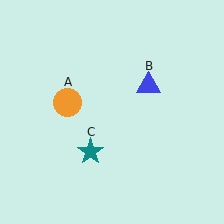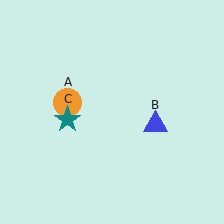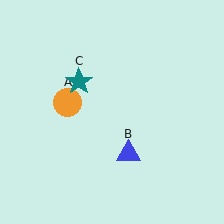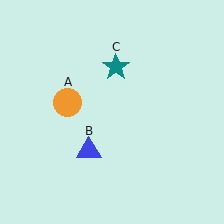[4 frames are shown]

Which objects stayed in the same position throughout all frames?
Orange circle (object A) remained stationary.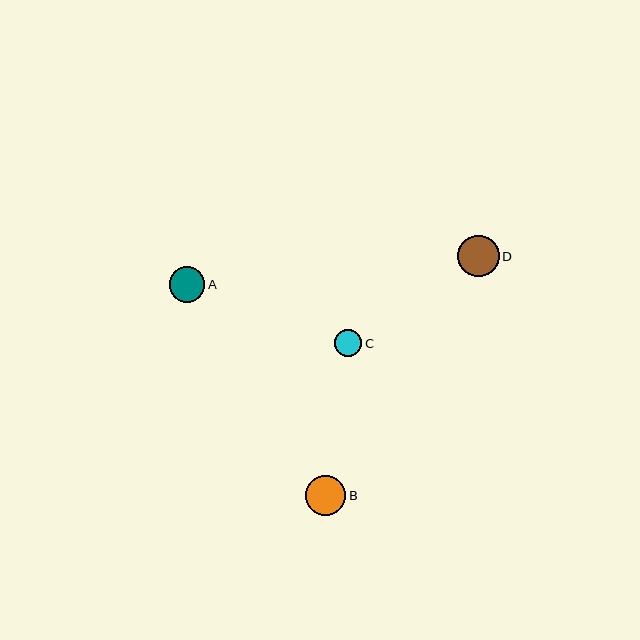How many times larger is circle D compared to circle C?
Circle D is approximately 1.5 times the size of circle C.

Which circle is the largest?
Circle D is the largest with a size of approximately 41 pixels.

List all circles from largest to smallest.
From largest to smallest: D, B, A, C.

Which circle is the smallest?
Circle C is the smallest with a size of approximately 27 pixels.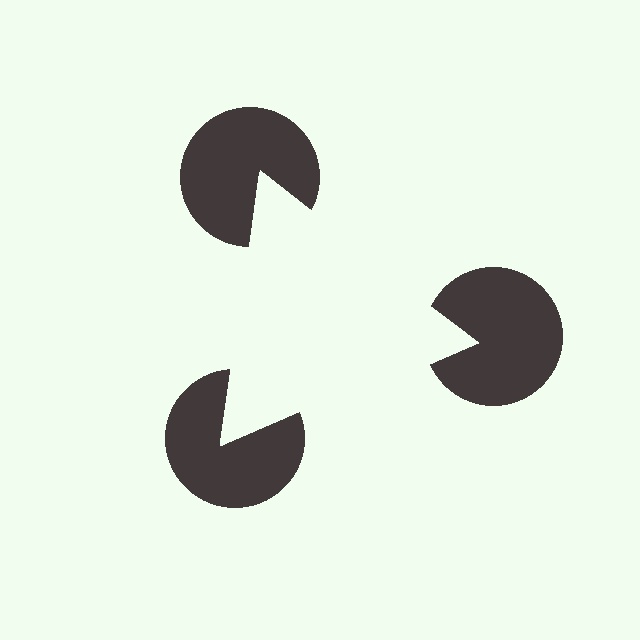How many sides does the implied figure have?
3 sides.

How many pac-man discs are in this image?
There are 3 — one at each vertex of the illusory triangle.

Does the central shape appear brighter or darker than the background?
It typically appears slightly brighter than the background, even though no actual brightness change is drawn.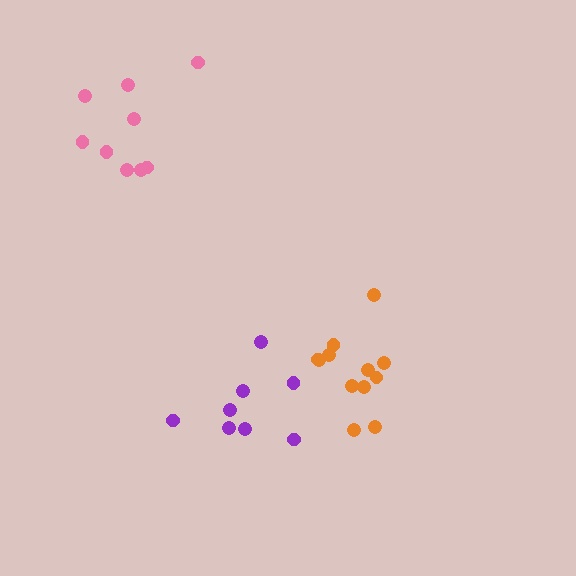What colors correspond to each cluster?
The clusters are colored: purple, pink, orange.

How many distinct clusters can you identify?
There are 3 distinct clusters.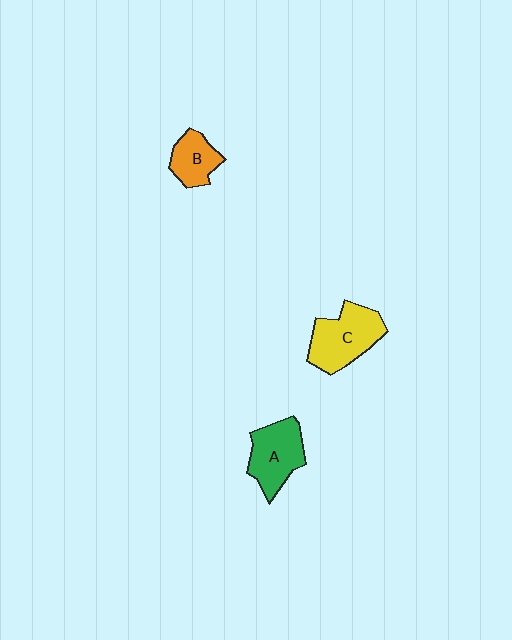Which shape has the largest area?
Shape C (yellow).